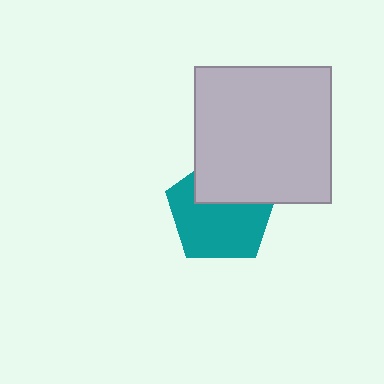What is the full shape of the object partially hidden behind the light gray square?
The partially hidden object is a teal pentagon.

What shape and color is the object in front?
The object in front is a light gray square.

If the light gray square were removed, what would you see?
You would see the complete teal pentagon.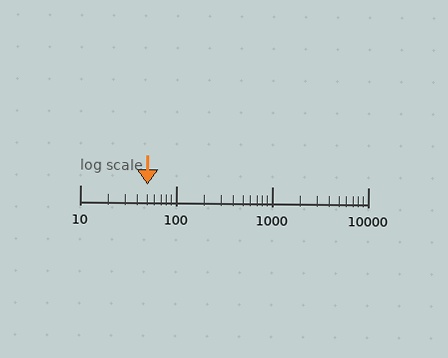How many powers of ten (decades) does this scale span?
The scale spans 3 decades, from 10 to 10000.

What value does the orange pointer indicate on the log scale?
The pointer indicates approximately 50.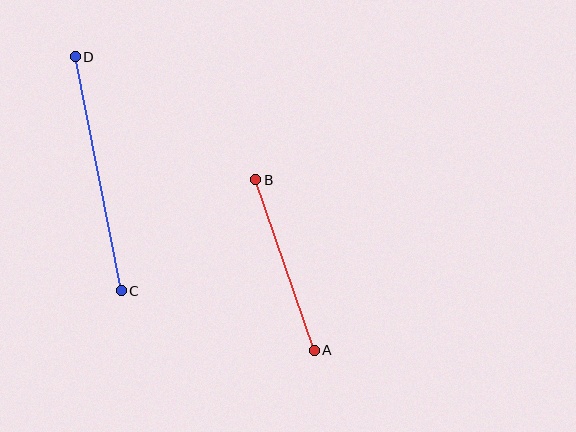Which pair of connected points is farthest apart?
Points C and D are farthest apart.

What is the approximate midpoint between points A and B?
The midpoint is at approximately (285, 265) pixels.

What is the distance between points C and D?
The distance is approximately 239 pixels.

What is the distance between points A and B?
The distance is approximately 180 pixels.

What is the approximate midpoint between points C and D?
The midpoint is at approximately (98, 174) pixels.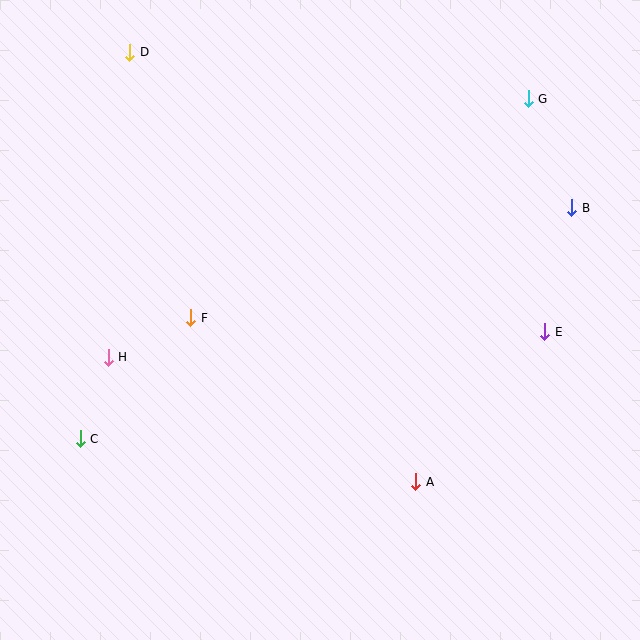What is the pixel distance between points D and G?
The distance between D and G is 401 pixels.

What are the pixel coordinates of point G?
Point G is at (528, 99).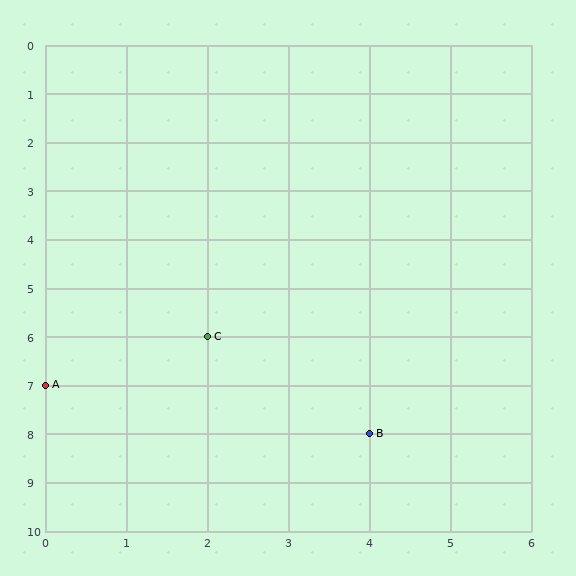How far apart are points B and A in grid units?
Points B and A are 4 columns and 1 row apart (about 4.1 grid units diagonally).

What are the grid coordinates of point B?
Point B is at grid coordinates (4, 8).